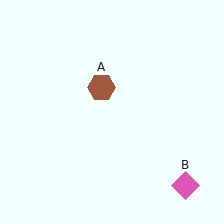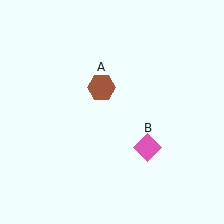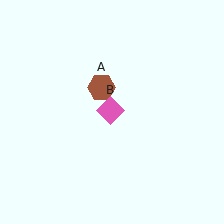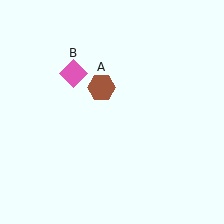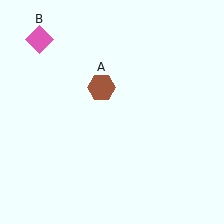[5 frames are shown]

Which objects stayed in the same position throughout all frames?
Brown hexagon (object A) remained stationary.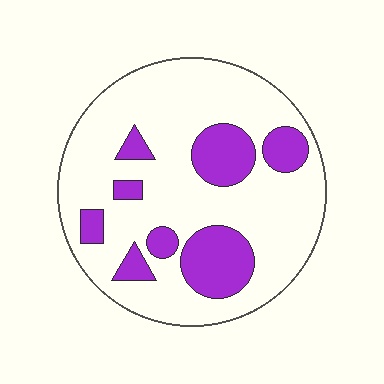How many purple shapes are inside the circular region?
8.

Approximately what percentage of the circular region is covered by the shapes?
Approximately 25%.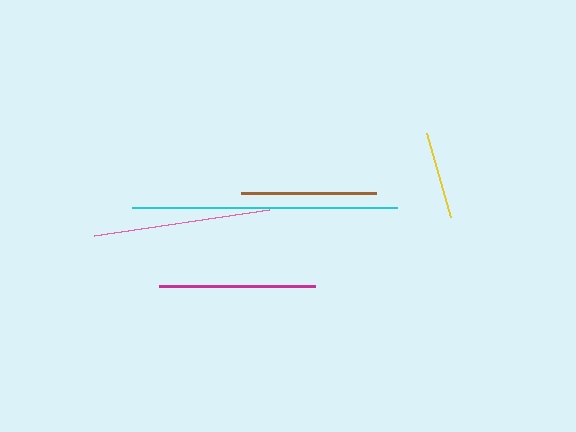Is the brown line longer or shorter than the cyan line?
The cyan line is longer than the brown line.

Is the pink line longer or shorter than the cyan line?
The cyan line is longer than the pink line.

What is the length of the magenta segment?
The magenta segment is approximately 156 pixels long.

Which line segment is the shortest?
The yellow line is the shortest at approximately 88 pixels.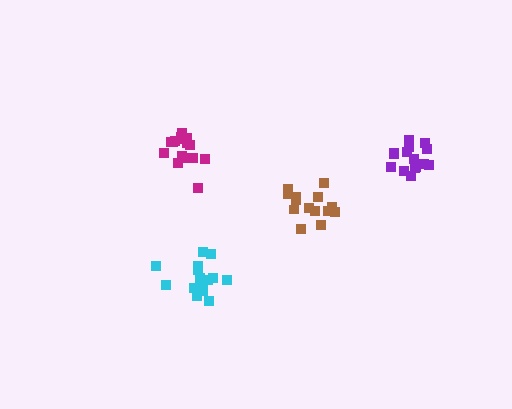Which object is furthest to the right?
The purple cluster is rightmost.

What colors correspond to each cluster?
The clusters are colored: magenta, brown, purple, cyan.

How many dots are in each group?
Group 1: 16 dots, Group 2: 14 dots, Group 3: 15 dots, Group 4: 15 dots (60 total).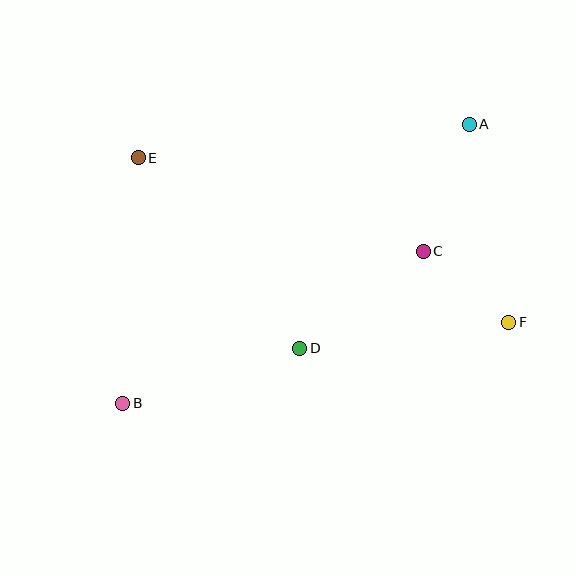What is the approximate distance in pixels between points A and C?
The distance between A and C is approximately 135 pixels.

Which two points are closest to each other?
Points C and F are closest to each other.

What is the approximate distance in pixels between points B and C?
The distance between B and C is approximately 337 pixels.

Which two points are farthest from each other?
Points A and B are farthest from each other.